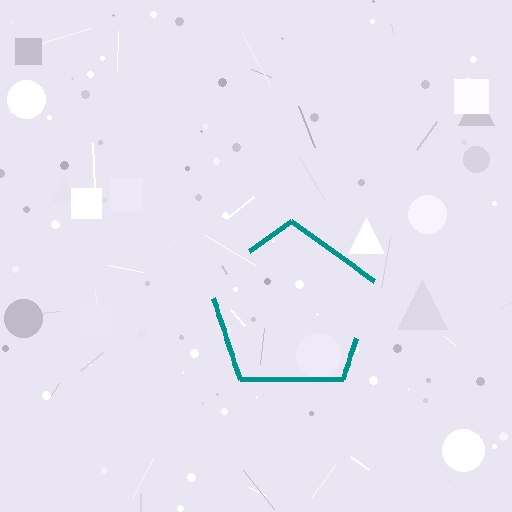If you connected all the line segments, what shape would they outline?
They would outline a pentagon.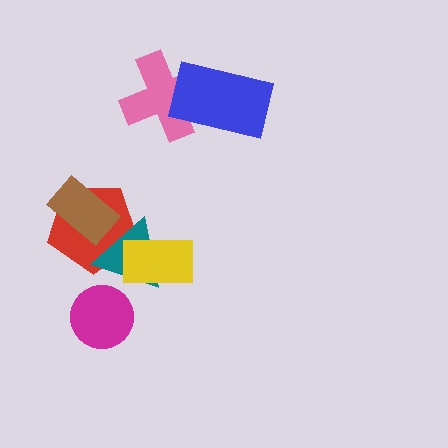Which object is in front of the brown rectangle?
The teal triangle is in front of the brown rectangle.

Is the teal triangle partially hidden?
Yes, it is partially covered by another shape.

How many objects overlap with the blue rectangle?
1 object overlaps with the blue rectangle.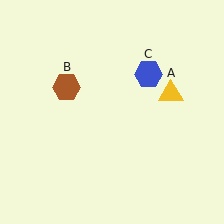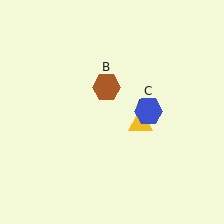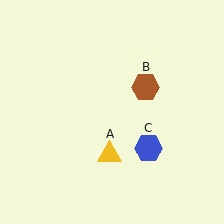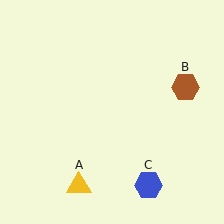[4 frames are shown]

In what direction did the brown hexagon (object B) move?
The brown hexagon (object B) moved right.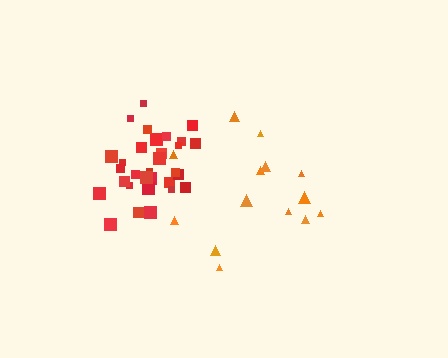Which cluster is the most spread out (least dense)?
Orange.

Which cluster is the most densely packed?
Red.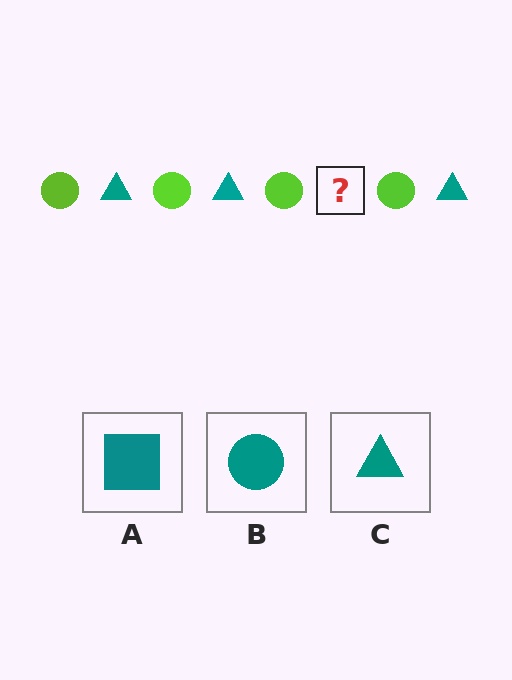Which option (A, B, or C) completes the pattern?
C.